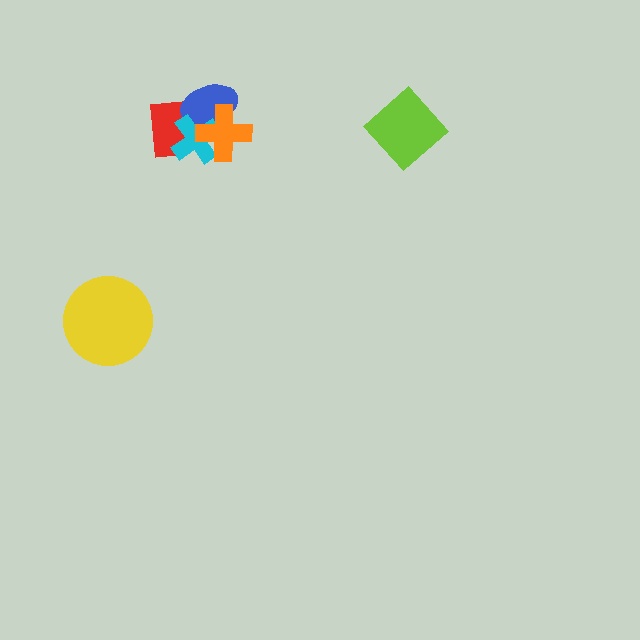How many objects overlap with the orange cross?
2 objects overlap with the orange cross.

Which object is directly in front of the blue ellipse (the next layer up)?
The cyan cross is directly in front of the blue ellipse.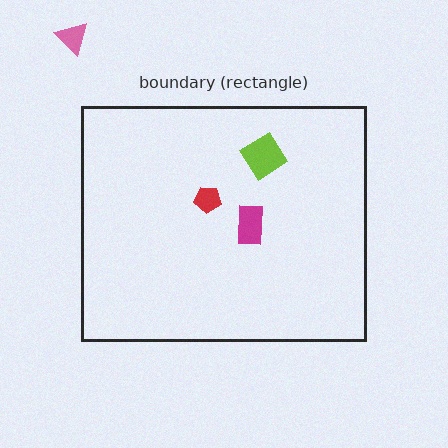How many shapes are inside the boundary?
3 inside, 1 outside.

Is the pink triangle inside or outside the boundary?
Outside.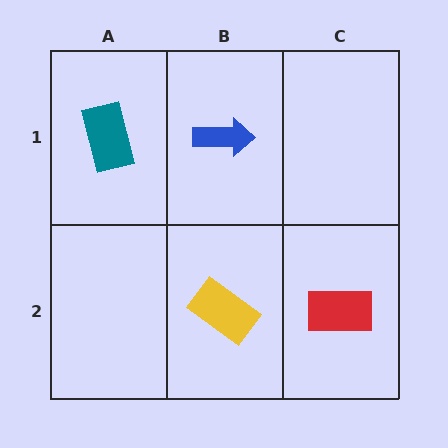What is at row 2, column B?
A yellow rectangle.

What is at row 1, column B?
A blue arrow.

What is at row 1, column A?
A teal rectangle.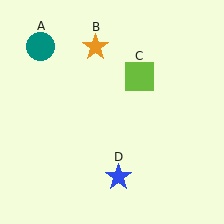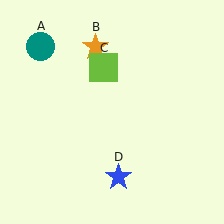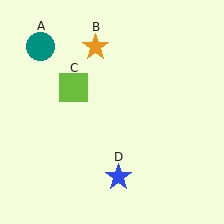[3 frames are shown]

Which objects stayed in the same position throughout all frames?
Teal circle (object A) and orange star (object B) and blue star (object D) remained stationary.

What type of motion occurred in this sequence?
The lime square (object C) rotated counterclockwise around the center of the scene.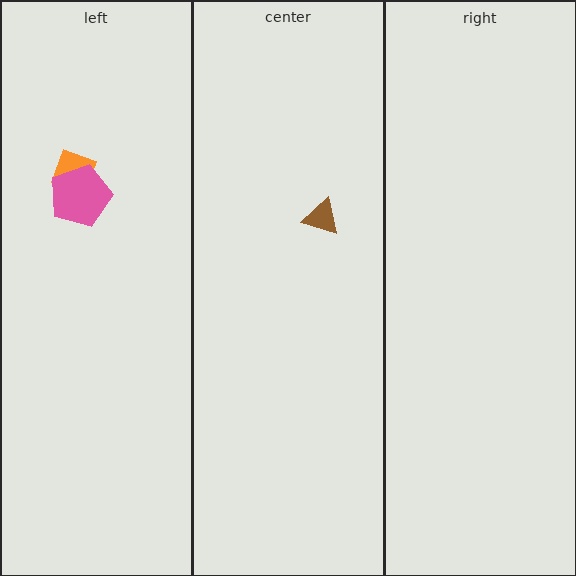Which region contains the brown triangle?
The center region.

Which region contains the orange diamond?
The left region.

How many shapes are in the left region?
2.